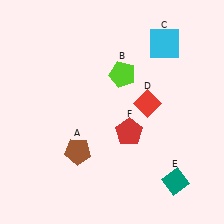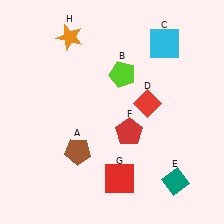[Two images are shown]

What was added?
A red square (G), an orange star (H) were added in Image 2.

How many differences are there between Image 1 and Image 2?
There are 2 differences between the two images.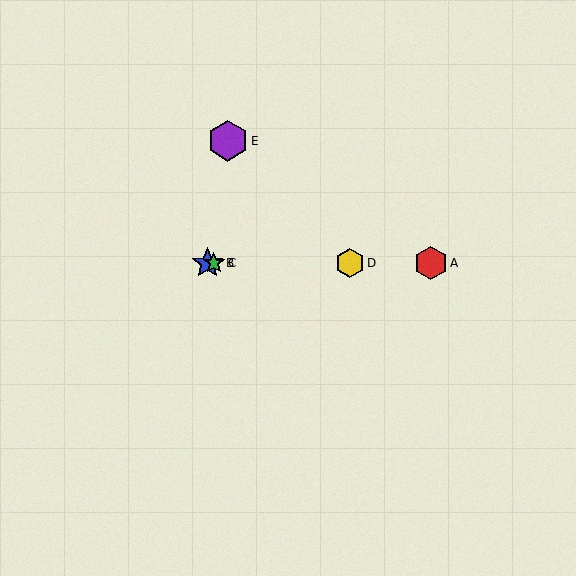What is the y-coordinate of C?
Object C is at y≈263.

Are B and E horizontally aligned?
No, B is at y≈263 and E is at y≈141.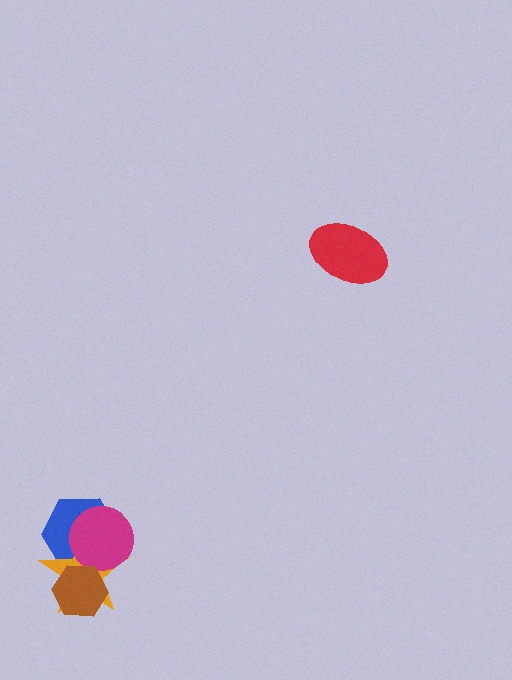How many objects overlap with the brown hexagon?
2 objects overlap with the brown hexagon.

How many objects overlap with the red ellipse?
0 objects overlap with the red ellipse.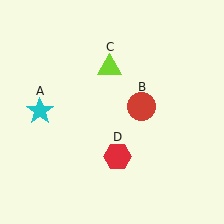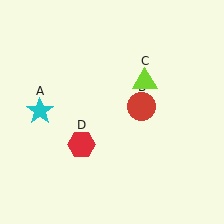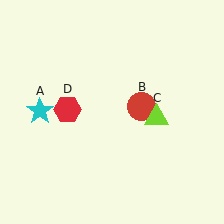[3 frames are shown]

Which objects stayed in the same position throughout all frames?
Cyan star (object A) and red circle (object B) remained stationary.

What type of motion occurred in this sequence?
The lime triangle (object C), red hexagon (object D) rotated clockwise around the center of the scene.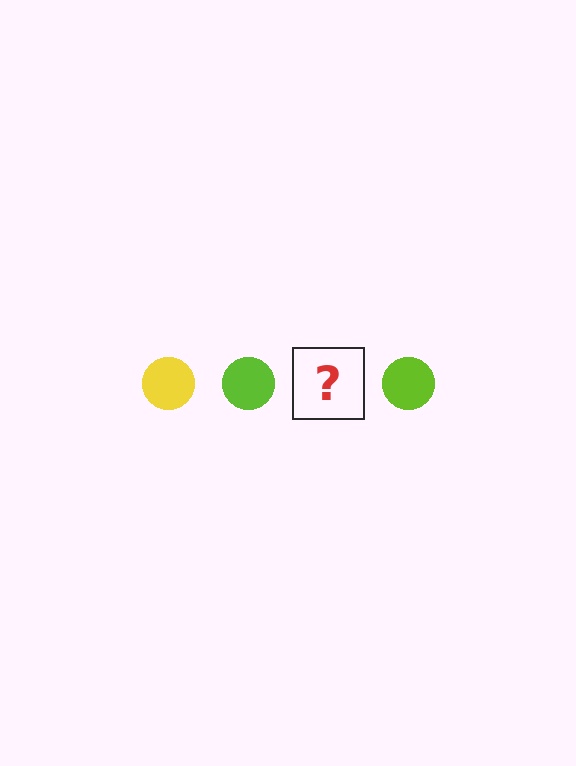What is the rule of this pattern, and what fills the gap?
The rule is that the pattern cycles through yellow, lime circles. The gap should be filled with a yellow circle.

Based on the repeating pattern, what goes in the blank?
The blank should be a yellow circle.